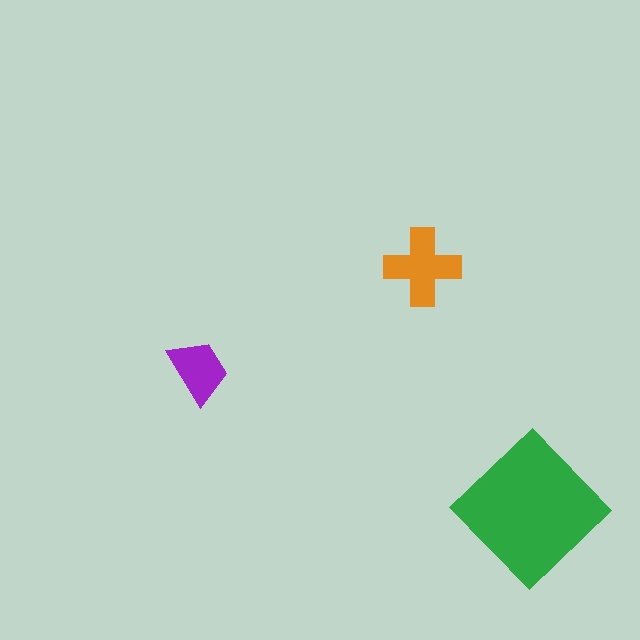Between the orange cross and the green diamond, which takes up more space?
The green diamond.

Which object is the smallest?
The purple trapezoid.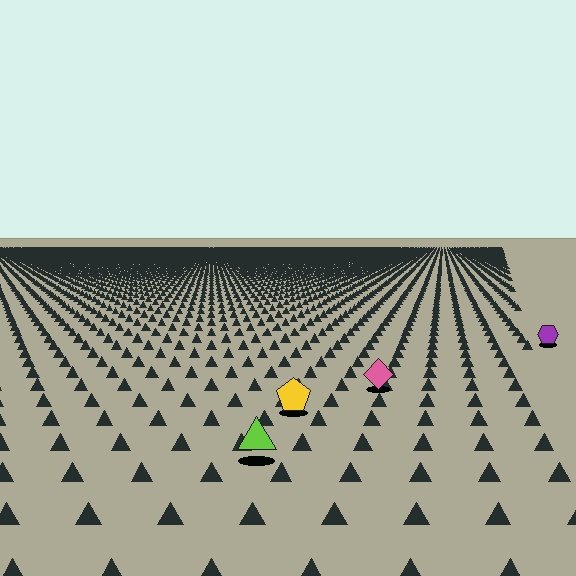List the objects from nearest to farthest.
From nearest to farthest: the lime triangle, the yellow pentagon, the pink diamond, the purple hexagon.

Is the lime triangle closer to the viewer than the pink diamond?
Yes. The lime triangle is closer — you can tell from the texture gradient: the ground texture is coarser near it.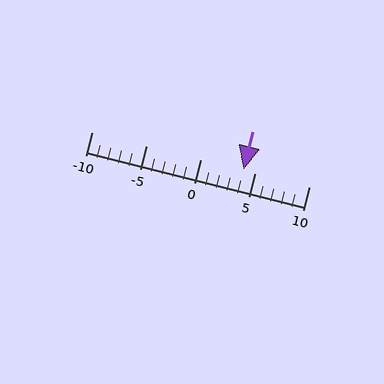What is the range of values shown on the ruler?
The ruler shows values from -10 to 10.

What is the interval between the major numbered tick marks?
The major tick marks are spaced 5 units apart.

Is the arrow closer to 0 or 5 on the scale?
The arrow is closer to 5.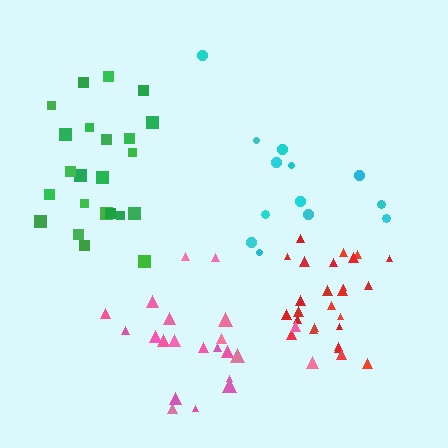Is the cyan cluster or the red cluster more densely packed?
Red.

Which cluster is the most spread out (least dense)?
Cyan.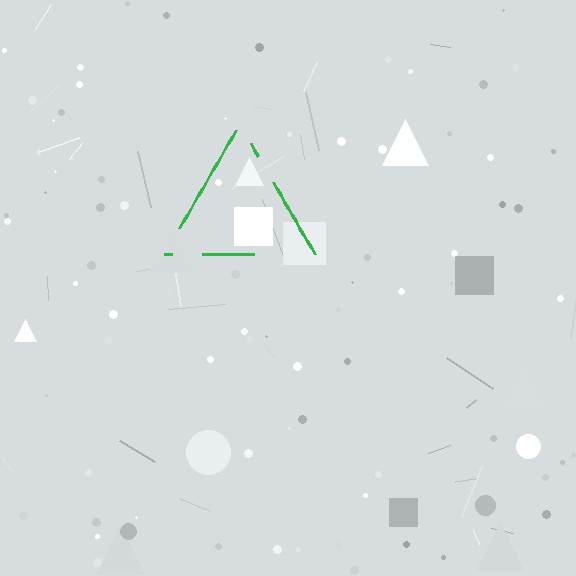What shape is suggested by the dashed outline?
The dashed outline suggests a triangle.